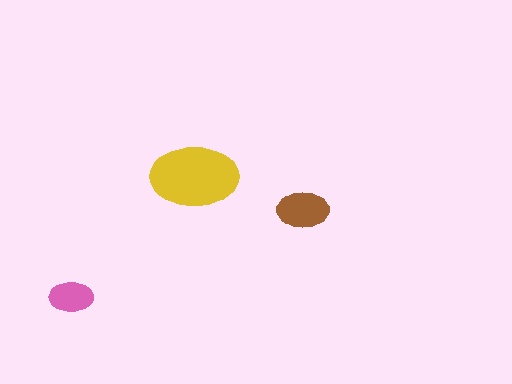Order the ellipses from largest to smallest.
the yellow one, the brown one, the pink one.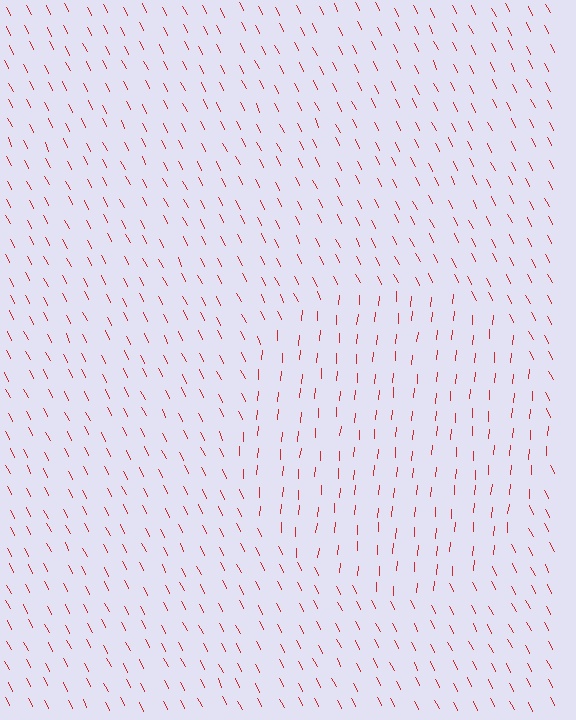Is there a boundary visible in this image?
Yes, there is a texture boundary formed by a change in line orientation.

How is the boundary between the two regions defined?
The boundary is defined purely by a change in line orientation (approximately 31 degrees difference). All lines are the same color and thickness.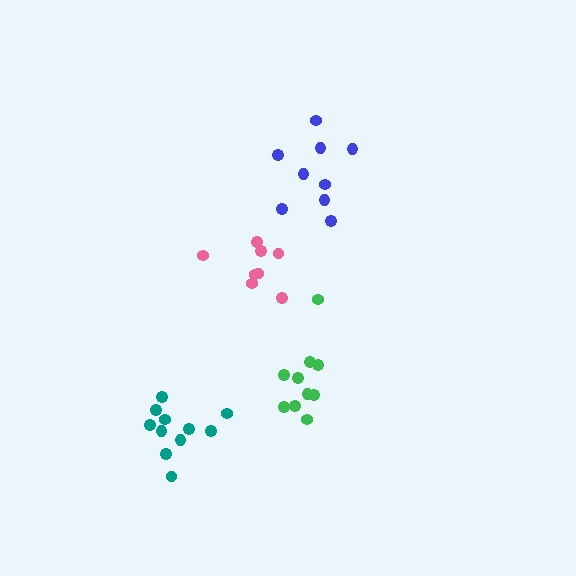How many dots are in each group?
Group 1: 9 dots, Group 2: 11 dots, Group 3: 10 dots, Group 4: 8 dots (38 total).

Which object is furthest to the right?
The blue cluster is rightmost.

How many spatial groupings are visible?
There are 4 spatial groupings.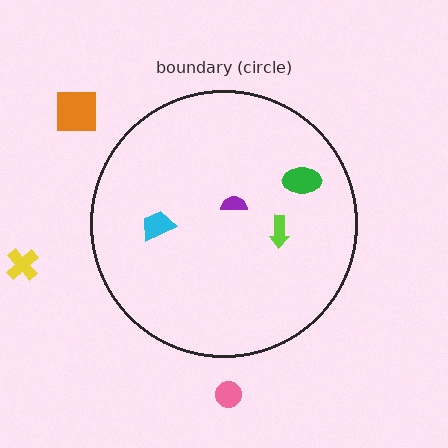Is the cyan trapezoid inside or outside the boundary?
Inside.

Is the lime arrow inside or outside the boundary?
Inside.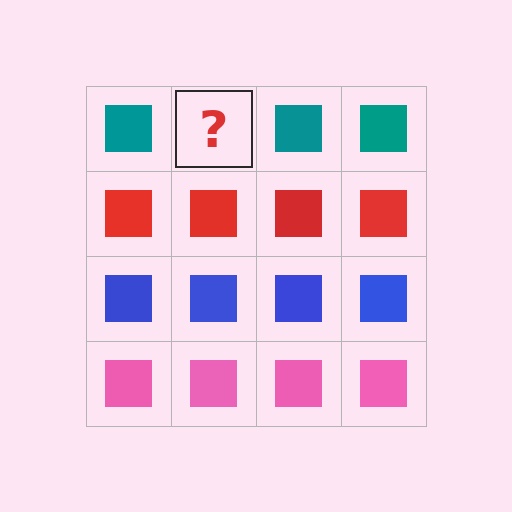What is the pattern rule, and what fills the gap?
The rule is that each row has a consistent color. The gap should be filled with a teal square.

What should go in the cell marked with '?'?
The missing cell should contain a teal square.